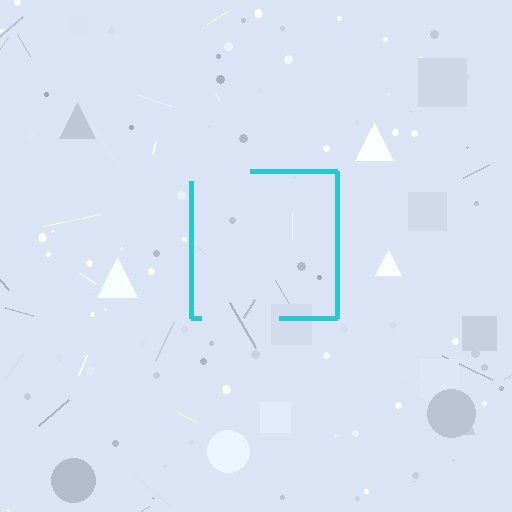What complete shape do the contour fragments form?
The contour fragments form a square.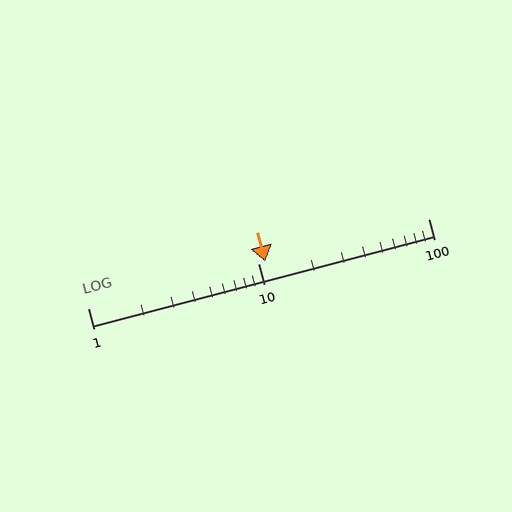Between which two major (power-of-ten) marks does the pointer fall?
The pointer is between 10 and 100.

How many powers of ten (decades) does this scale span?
The scale spans 2 decades, from 1 to 100.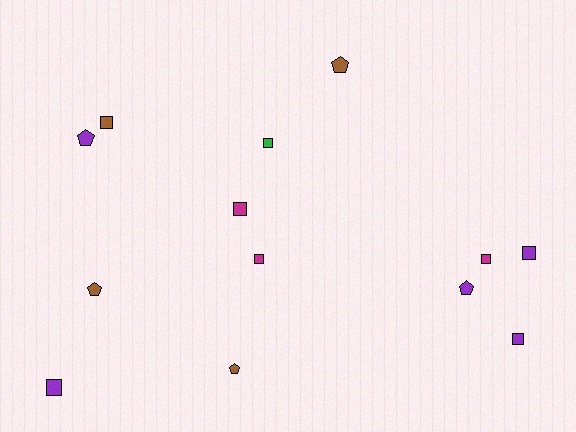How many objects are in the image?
There are 13 objects.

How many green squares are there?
There is 1 green square.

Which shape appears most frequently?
Square, with 8 objects.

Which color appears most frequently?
Purple, with 5 objects.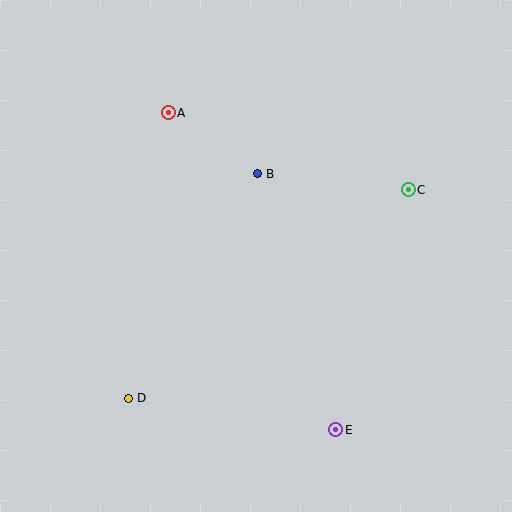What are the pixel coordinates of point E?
Point E is at (336, 430).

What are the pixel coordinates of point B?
Point B is at (257, 174).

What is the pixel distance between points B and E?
The distance between B and E is 268 pixels.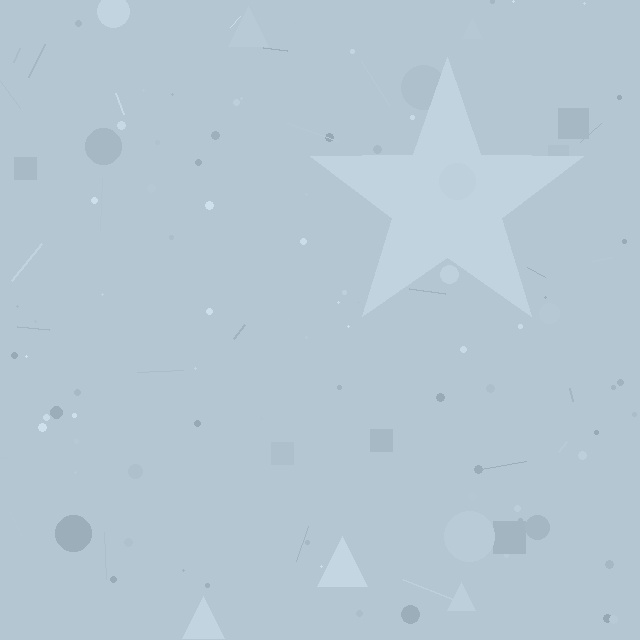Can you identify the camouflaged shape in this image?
The camouflaged shape is a star.